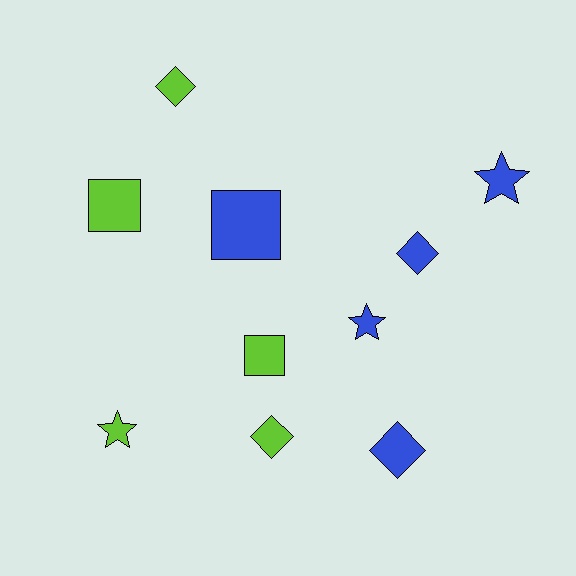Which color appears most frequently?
Blue, with 5 objects.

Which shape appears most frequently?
Diamond, with 4 objects.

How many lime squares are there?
There are 2 lime squares.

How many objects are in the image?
There are 10 objects.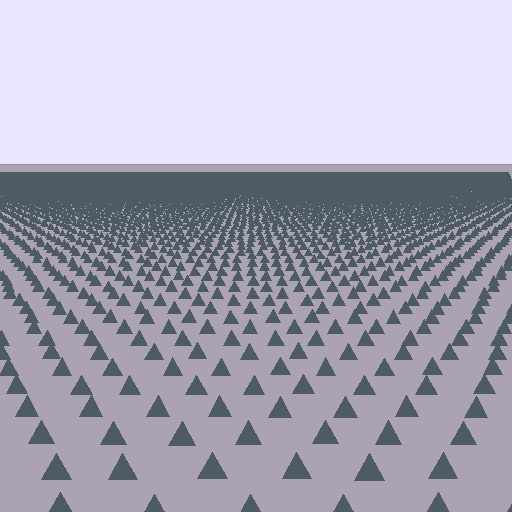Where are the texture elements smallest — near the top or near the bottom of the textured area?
Near the top.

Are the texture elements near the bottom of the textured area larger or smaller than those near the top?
Larger. Near the bottom, elements are closer to the viewer and appear at a bigger on-screen size.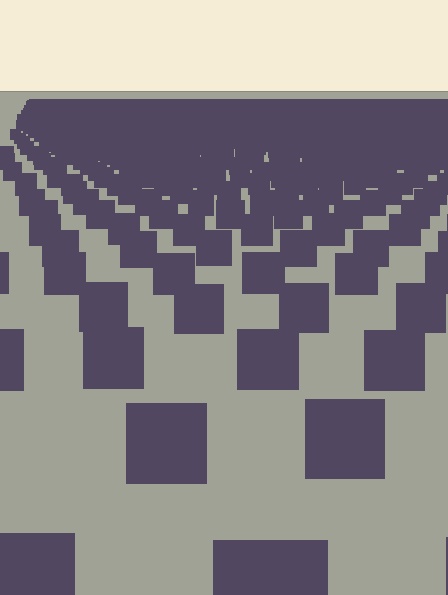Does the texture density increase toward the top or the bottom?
Density increases toward the top.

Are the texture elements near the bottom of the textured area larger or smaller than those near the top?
Larger. Near the bottom, elements are closer to the viewer and appear at a bigger on-screen size.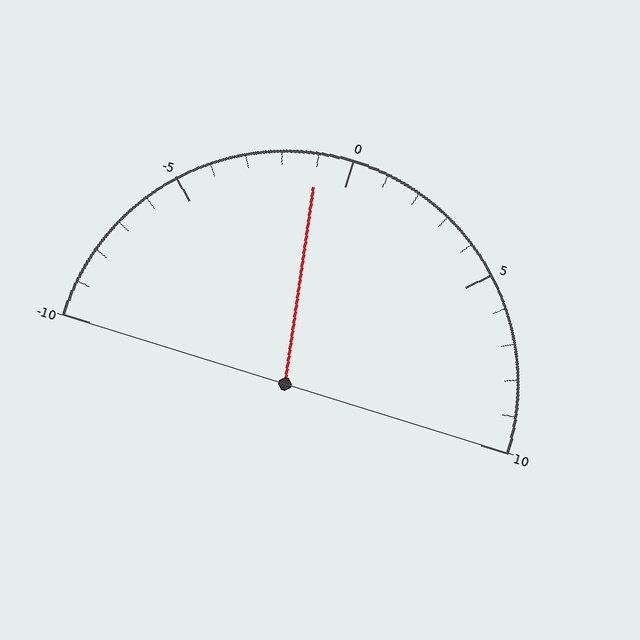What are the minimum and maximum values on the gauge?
The gauge ranges from -10 to 10.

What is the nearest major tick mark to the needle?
The nearest major tick mark is 0.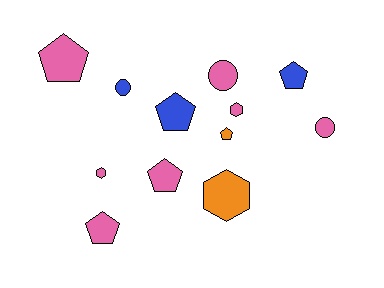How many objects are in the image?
There are 12 objects.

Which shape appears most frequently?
Pentagon, with 6 objects.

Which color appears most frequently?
Pink, with 7 objects.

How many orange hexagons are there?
There is 1 orange hexagon.